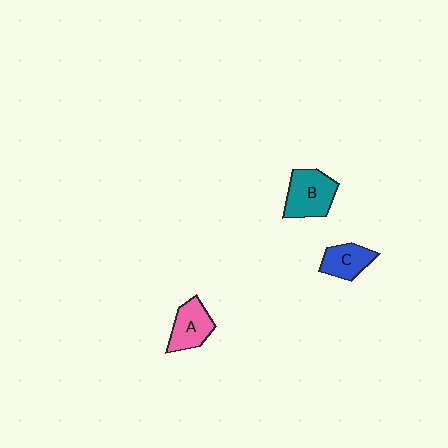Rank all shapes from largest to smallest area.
From largest to smallest: B (teal), A (pink), C (blue).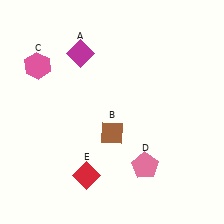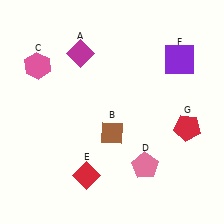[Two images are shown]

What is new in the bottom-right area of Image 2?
A red pentagon (G) was added in the bottom-right area of Image 2.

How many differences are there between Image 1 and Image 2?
There are 2 differences between the two images.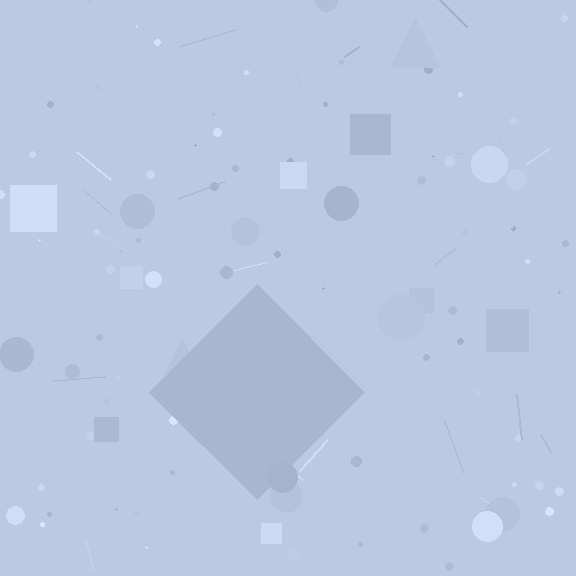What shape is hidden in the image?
A diamond is hidden in the image.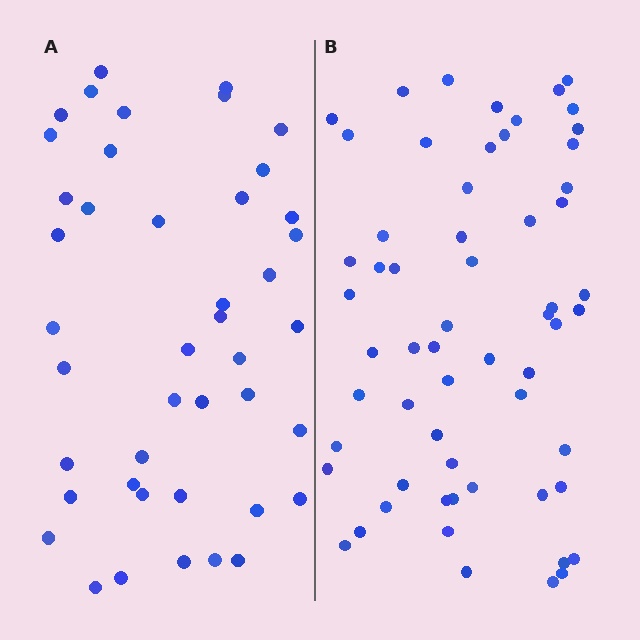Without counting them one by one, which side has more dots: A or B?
Region B (the right region) has more dots.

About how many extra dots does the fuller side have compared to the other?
Region B has approximately 15 more dots than region A.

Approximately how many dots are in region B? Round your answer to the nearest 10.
About 60 dots.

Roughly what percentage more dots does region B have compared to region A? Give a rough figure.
About 40% more.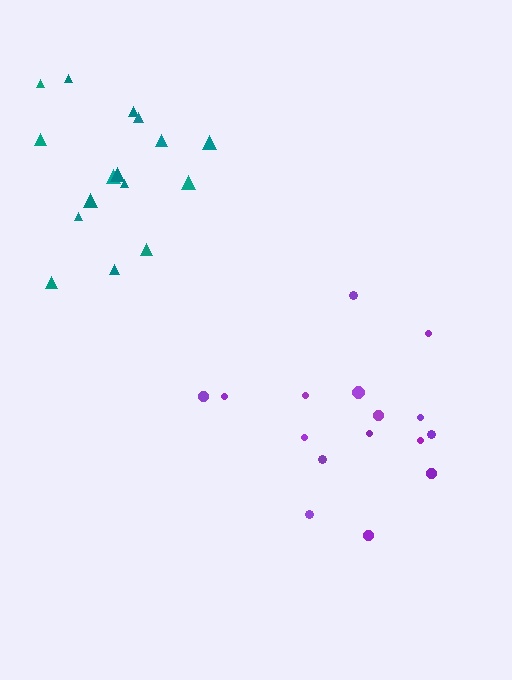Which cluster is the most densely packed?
Teal.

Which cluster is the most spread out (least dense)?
Purple.